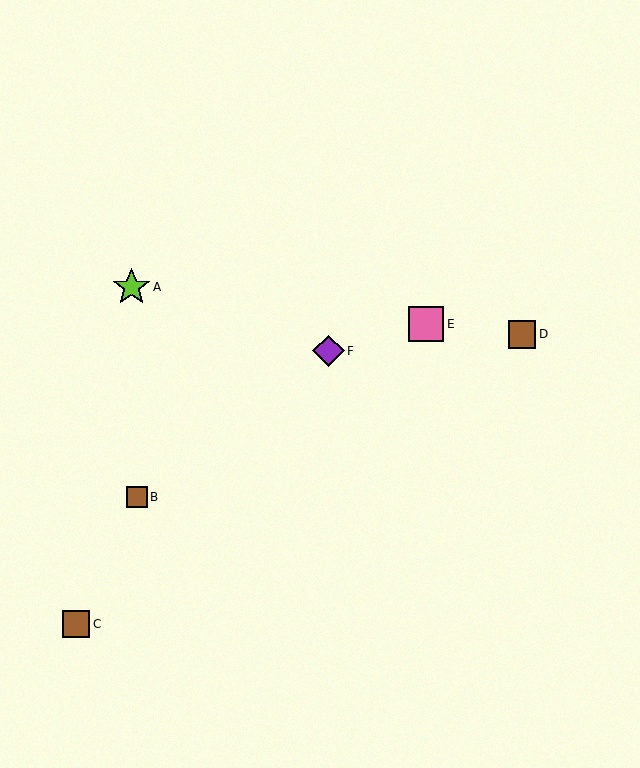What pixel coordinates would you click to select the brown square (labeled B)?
Click at (137, 497) to select the brown square B.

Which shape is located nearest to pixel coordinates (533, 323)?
The brown square (labeled D) at (522, 334) is nearest to that location.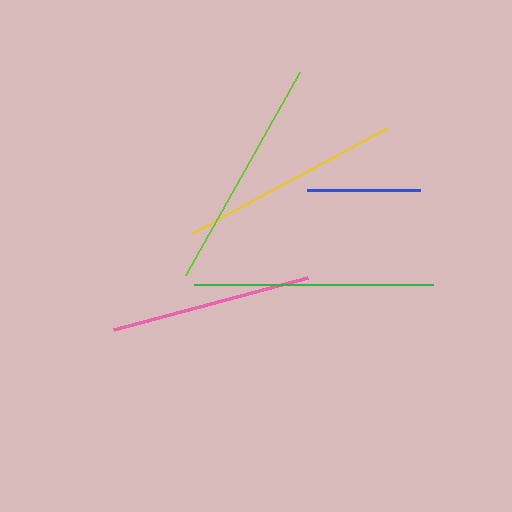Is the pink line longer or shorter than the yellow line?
The yellow line is longer than the pink line.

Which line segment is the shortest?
The blue line is the shortest at approximately 113 pixels.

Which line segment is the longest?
The green line is the longest at approximately 239 pixels.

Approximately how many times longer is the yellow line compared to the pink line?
The yellow line is approximately 1.1 times the length of the pink line.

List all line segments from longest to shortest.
From longest to shortest: green, lime, yellow, pink, blue.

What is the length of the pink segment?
The pink segment is approximately 201 pixels long.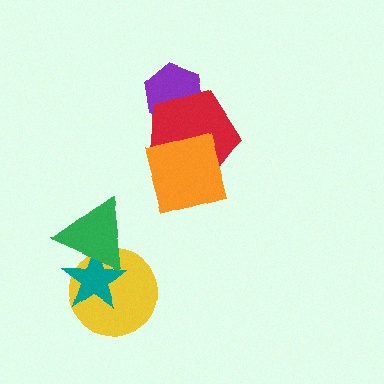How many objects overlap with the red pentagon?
2 objects overlap with the red pentagon.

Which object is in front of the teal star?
The green triangle is in front of the teal star.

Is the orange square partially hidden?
No, no other shape covers it.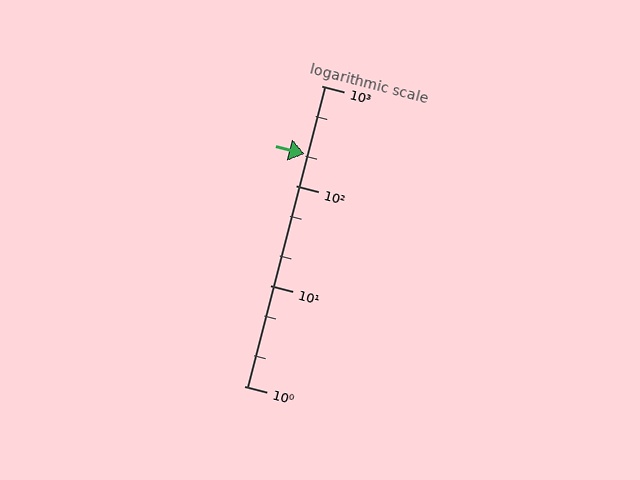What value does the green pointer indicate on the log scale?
The pointer indicates approximately 210.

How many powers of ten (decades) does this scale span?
The scale spans 3 decades, from 1 to 1000.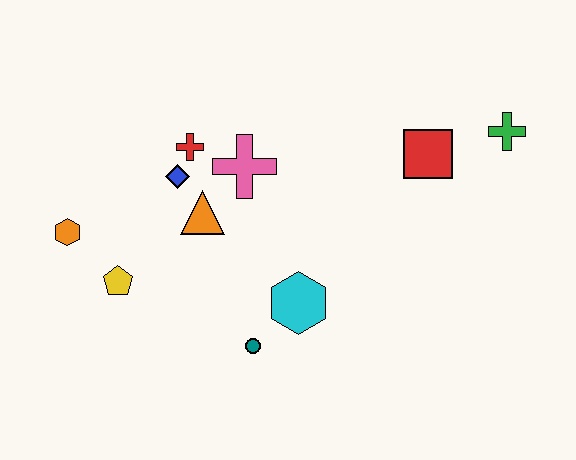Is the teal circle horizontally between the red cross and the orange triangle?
No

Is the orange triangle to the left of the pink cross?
Yes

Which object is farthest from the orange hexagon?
The green cross is farthest from the orange hexagon.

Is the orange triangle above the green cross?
No